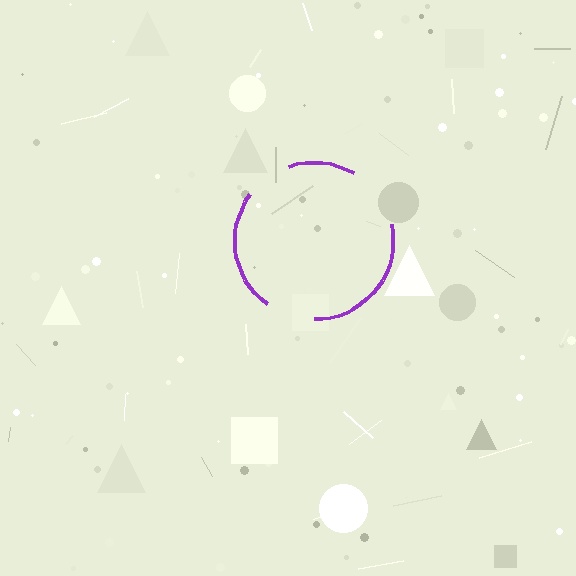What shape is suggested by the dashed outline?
The dashed outline suggests a circle.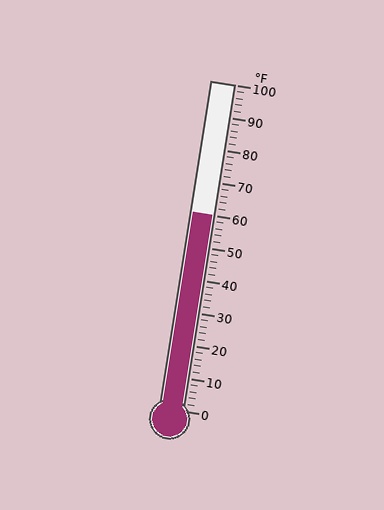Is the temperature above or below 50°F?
The temperature is above 50°F.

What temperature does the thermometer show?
The thermometer shows approximately 60°F.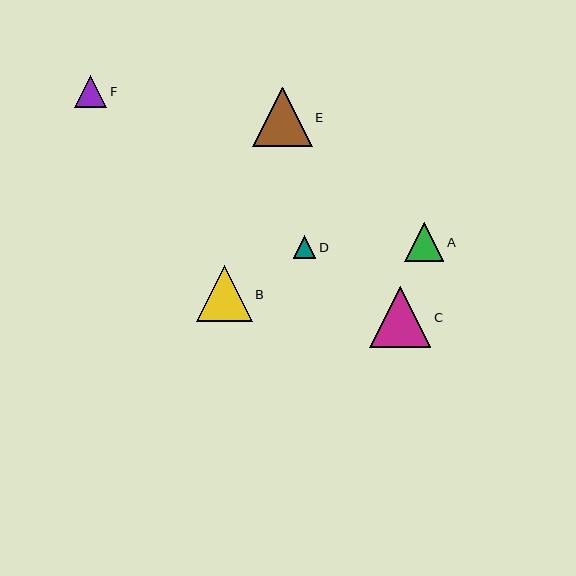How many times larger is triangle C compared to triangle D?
Triangle C is approximately 2.7 times the size of triangle D.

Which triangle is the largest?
Triangle C is the largest with a size of approximately 61 pixels.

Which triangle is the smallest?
Triangle D is the smallest with a size of approximately 23 pixels.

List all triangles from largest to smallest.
From largest to smallest: C, E, B, A, F, D.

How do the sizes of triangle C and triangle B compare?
Triangle C and triangle B are approximately the same size.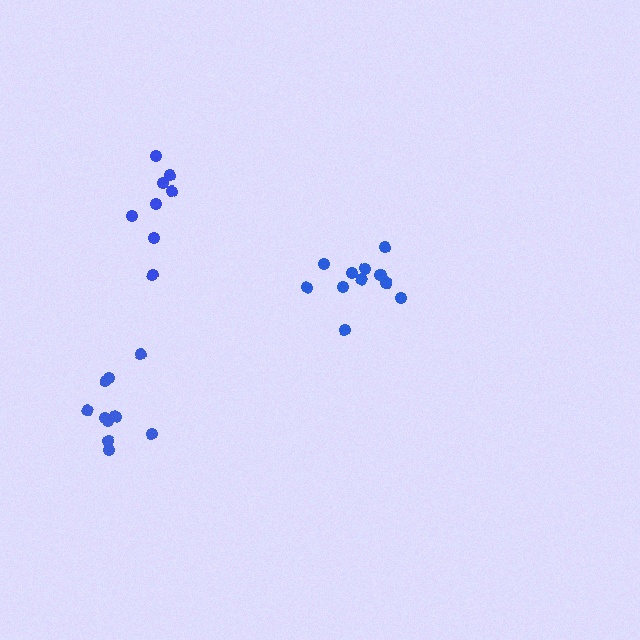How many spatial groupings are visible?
There are 3 spatial groupings.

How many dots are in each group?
Group 1: 11 dots, Group 2: 8 dots, Group 3: 10 dots (29 total).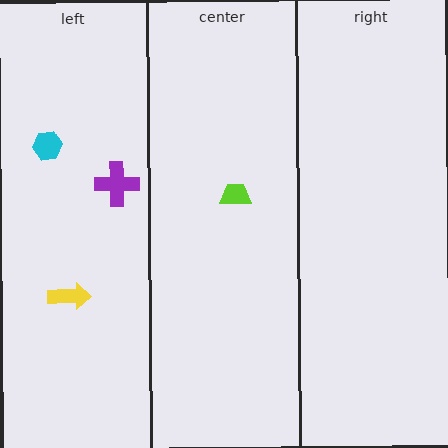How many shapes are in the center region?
1.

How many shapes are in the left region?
3.